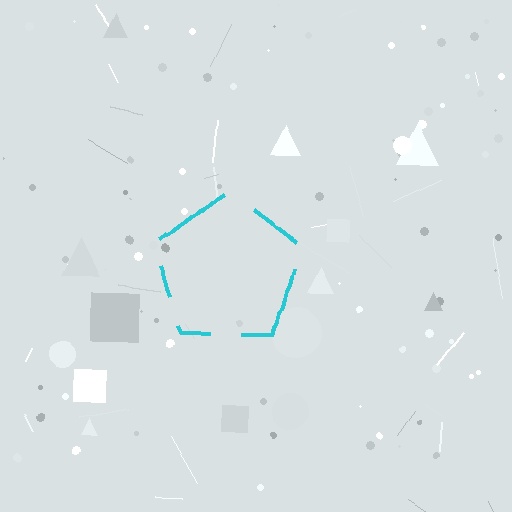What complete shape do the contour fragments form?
The contour fragments form a pentagon.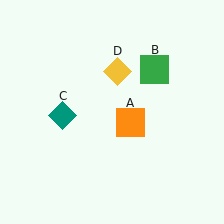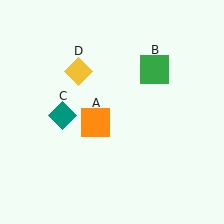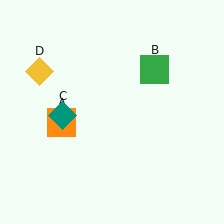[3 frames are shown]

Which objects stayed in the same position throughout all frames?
Green square (object B) and teal diamond (object C) remained stationary.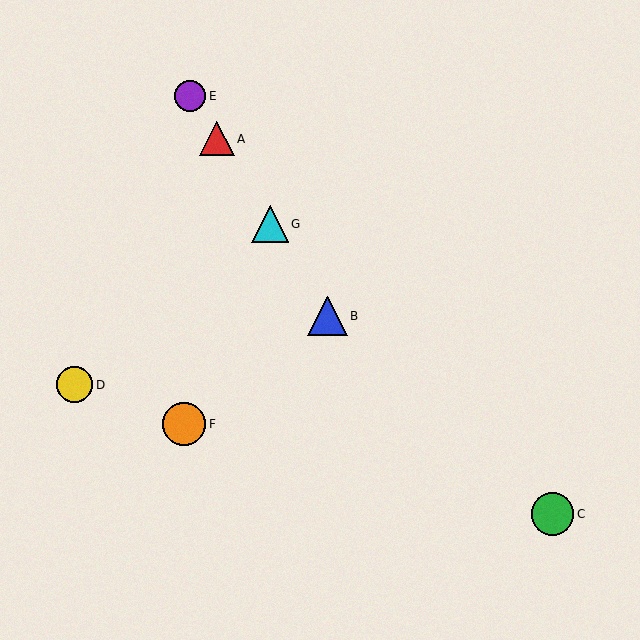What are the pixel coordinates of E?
Object E is at (191, 95).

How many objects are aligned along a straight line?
4 objects (A, B, E, G) are aligned along a straight line.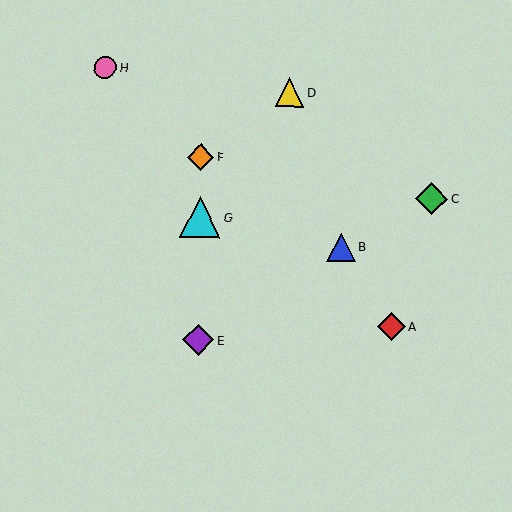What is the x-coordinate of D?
Object D is at x≈290.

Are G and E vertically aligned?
Yes, both are at x≈200.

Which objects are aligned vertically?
Objects E, F, G are aligned vertically.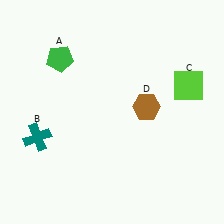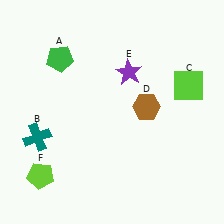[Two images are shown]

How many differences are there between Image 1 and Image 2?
There are 2 differences between the two images.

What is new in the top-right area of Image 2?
A purple star (E) was added in the top-right area of Image 2.